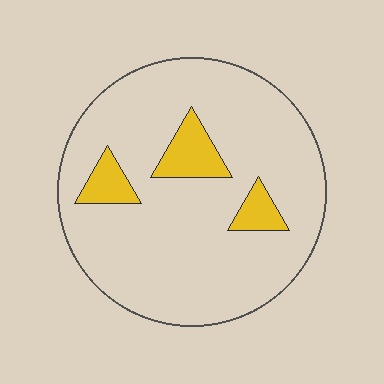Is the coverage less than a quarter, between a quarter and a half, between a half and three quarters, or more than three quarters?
Less than a quarter.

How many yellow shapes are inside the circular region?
3.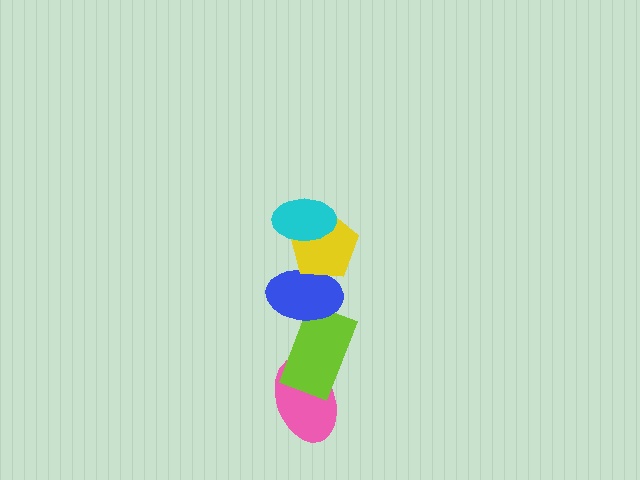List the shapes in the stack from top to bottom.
From top to bottom: the cyan ellipse, the yellow pentagon, the blue ellipse, the lime rectangle, the pink ellipse.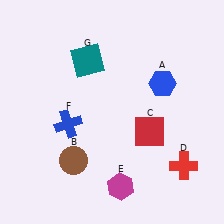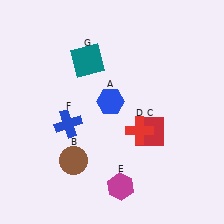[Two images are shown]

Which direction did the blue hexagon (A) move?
The blue hexagon (A) moved left.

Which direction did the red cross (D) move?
The red cross (D) moved left.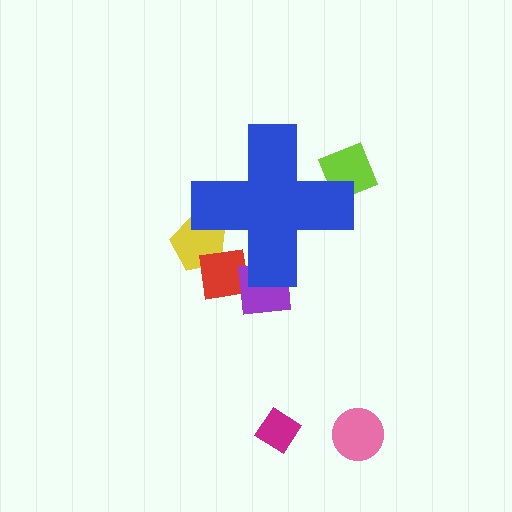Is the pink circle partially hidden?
No, the pink circle is fully visible.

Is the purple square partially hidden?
Yes, the purple square is partially hidden behind the blue cross.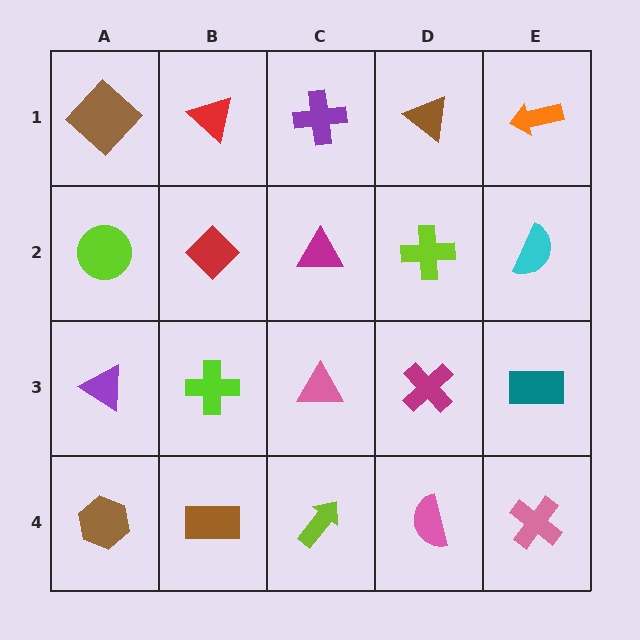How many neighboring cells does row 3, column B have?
4.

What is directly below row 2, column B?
A lime cross.